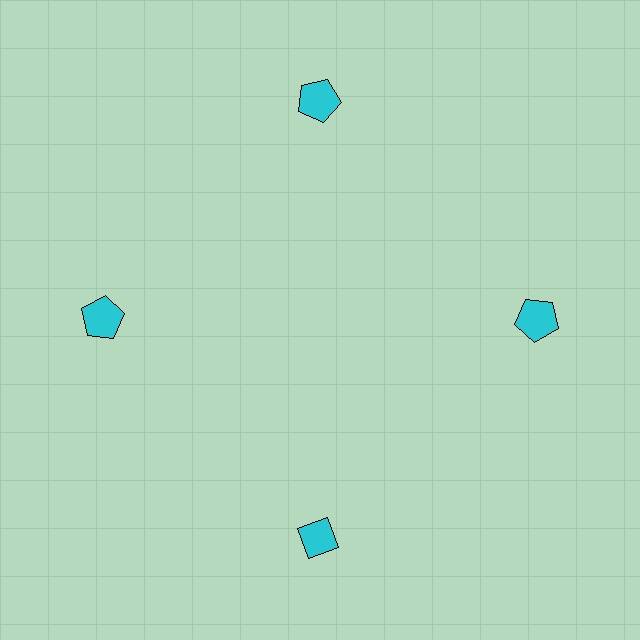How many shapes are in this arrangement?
There are 4 shapes arranged in a ring pattern.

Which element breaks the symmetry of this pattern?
The cyan diamond at roughly the 6 o'clock position breaks the symmetry. All other shapes are cyan pentagons.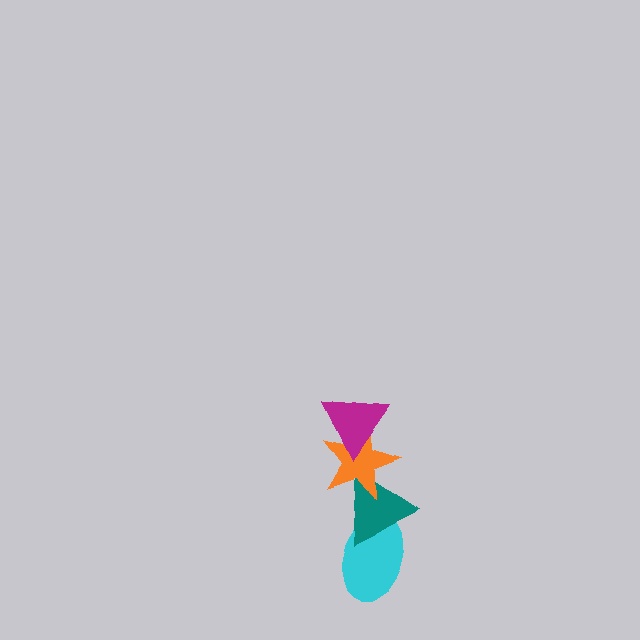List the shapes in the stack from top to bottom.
From top to bottom: the magenta triangle, the orange star, the teal triangle, the cyan ellipse.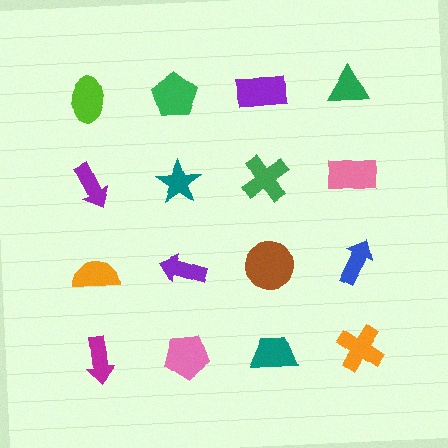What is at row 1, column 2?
A green pentagon.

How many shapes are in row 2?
4 shapes.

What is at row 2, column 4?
A pink rectangle.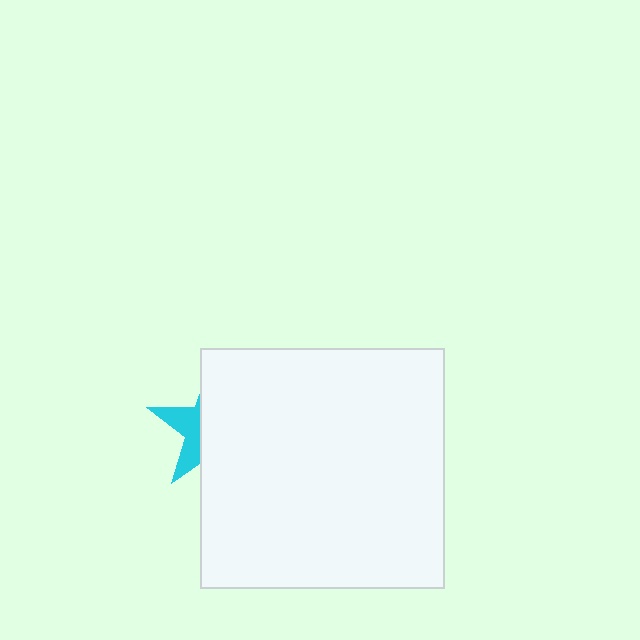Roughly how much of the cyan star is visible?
A small part of it is visible (roughly 32%).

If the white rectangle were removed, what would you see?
You would see the complete cyan star.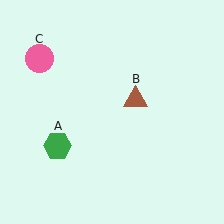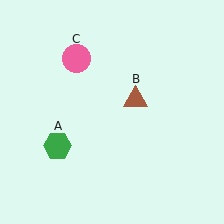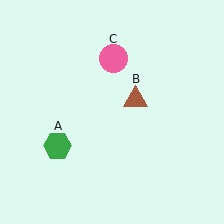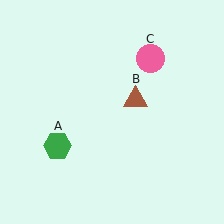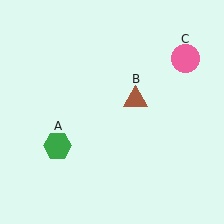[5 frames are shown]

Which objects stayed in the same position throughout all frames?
Green hexagon (object A) and brown triangle (object B) remained stationary.